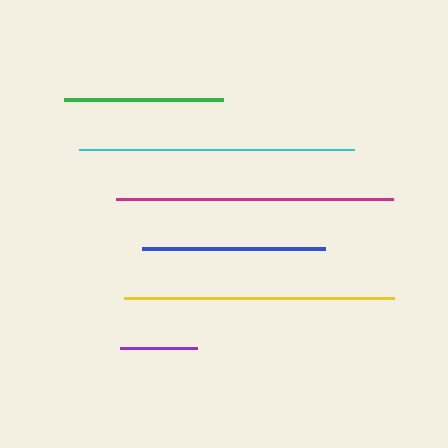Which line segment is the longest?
The magenta line is the longest at approximately 278 pixels.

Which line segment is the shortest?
The purple line is the shortest at approximately 76 pixels.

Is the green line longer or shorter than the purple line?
The green line is longer than the purple line.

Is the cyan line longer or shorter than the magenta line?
The magenta line is longer than the cyan line.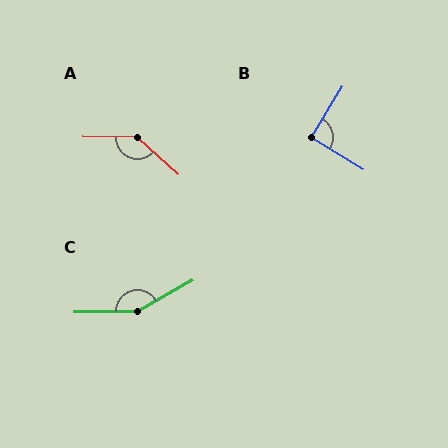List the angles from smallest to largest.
B (90°), A (138°), C (152°).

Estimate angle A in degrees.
Approximately 138 degrees.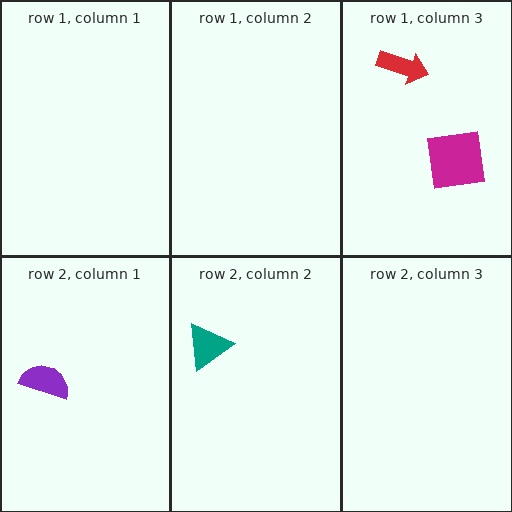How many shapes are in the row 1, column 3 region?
2.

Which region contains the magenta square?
The row 1, column 3 region.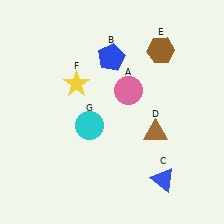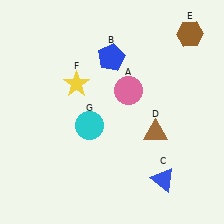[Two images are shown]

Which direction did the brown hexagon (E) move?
The brown hexagon (E) moved right.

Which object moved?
The brown hexagon (E) moved right.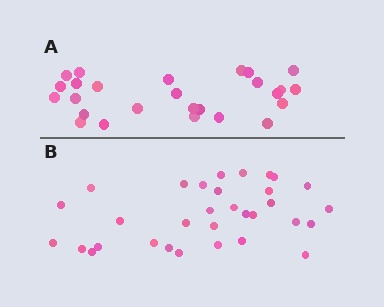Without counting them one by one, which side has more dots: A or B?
Region B (the bottom region) has more dots.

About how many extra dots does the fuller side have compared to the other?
Region B has about 6 more dots than region A.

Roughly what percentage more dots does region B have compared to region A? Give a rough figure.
About 25% more.